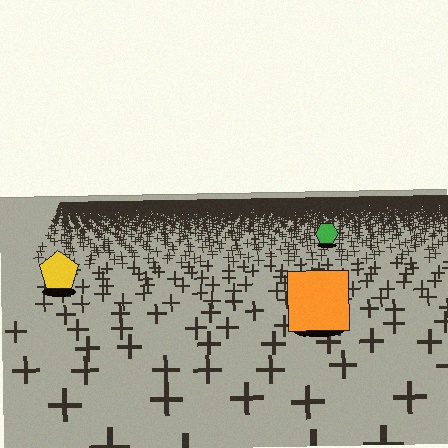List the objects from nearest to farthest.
From nearest to farthest: the orange square, the yellow pentagon, the green hexagon.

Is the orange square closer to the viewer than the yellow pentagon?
Yes. The orange square is closer — you can tell from the texture gradient: the ground texture is coarser near it.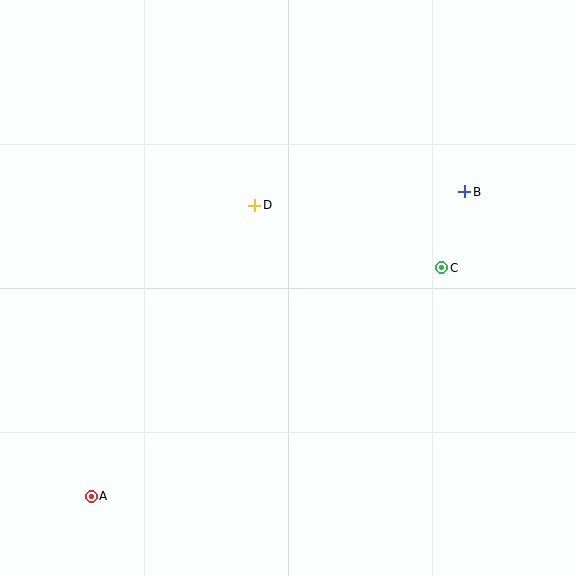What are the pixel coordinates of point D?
Point D is at (255, 205).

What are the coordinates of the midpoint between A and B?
The midpoint between A and B is at (278, 344).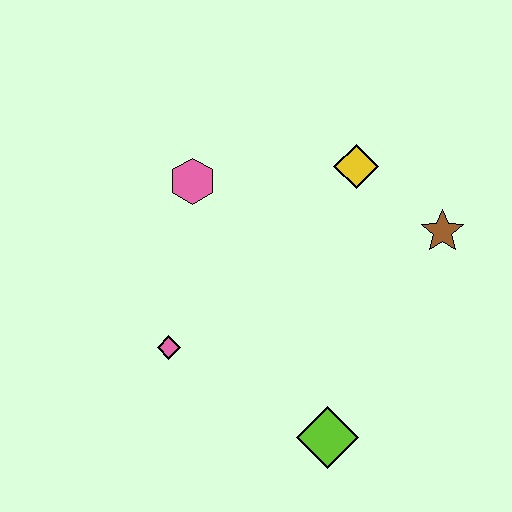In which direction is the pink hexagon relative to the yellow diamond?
The pink hexagon is to the left of the yellow diamond.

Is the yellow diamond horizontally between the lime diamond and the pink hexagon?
No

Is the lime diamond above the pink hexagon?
No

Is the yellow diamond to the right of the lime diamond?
Yes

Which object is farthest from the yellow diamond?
The lime diamond is farthest from the yellow diamond.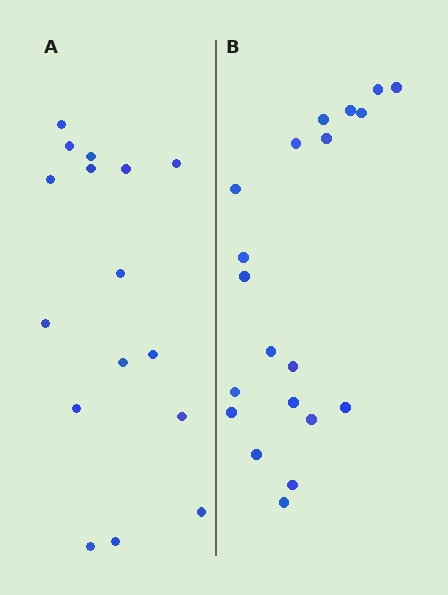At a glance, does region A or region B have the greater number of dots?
Region B (the right region) has more dots.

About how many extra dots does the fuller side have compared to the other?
Region B has about 4 more dots than region A.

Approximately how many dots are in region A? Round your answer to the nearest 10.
About 20 dots. (The exact count is 16, which rounds to 20.)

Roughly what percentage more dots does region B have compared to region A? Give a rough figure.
About 25% more.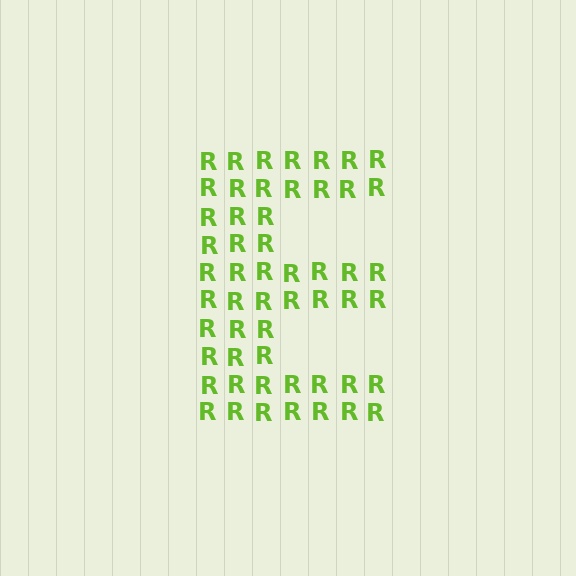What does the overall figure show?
The overall figure shows the letter E.